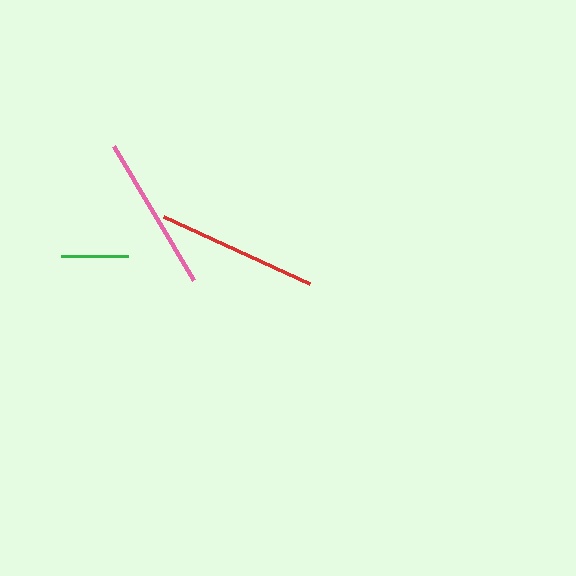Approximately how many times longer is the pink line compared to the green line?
The pink line is approximately 2.3 times the length of the green line.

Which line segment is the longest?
The red line is the longest at approximately 161 pixels.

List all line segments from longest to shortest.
From longest to shortest: red, pink, green.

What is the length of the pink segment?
The pink segment is approximately 156 pixels long.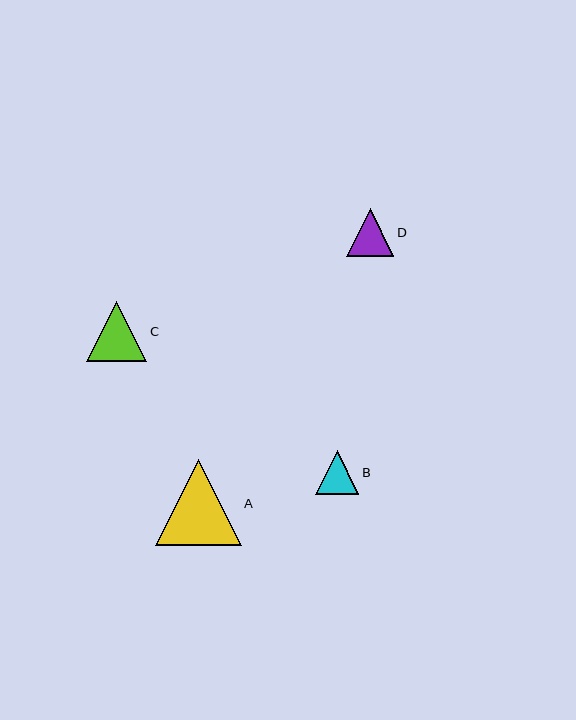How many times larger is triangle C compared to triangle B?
Triangle C is approximately 1.4 times the size of triangle B.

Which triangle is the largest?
Triangle A is the largest with a size of approximately 86 pixels.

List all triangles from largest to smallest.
From largest to smallest: A, C, D, B.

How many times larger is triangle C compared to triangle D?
Triangle C is approximately 1.2 times the size of triangle D.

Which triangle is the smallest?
Triangle B is the smallest with a size of approximately 43 pixels.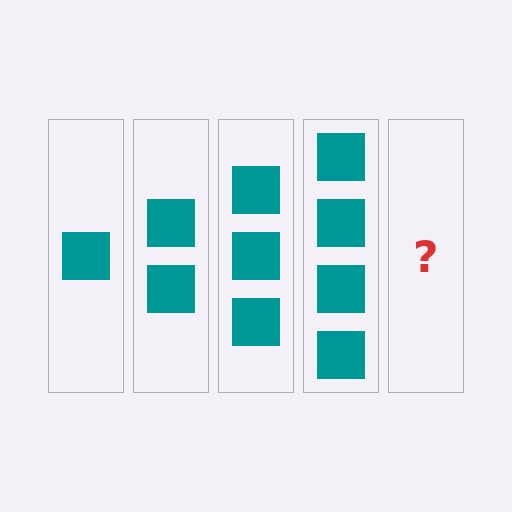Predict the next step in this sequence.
The next step is 5 squares.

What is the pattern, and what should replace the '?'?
The pattern is that each step adds one more square. The '?' should be 5 squares.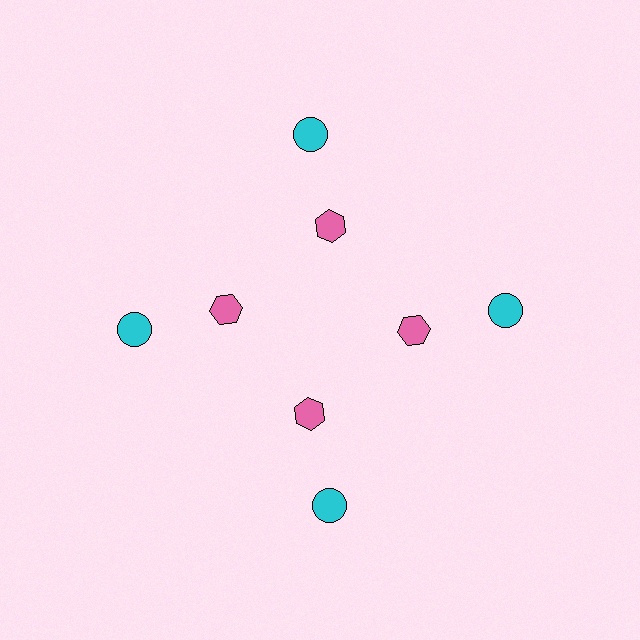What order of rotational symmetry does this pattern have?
This pattern has 4-fold rotational symmetry.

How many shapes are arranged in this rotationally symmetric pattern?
There are 8 shapes, arranged in 4 groups of 2.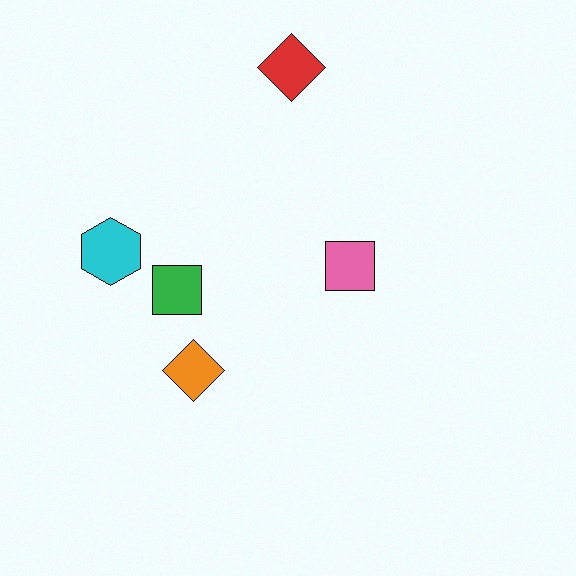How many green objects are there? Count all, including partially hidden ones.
There is 1 green object.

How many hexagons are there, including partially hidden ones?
There is 1 hexagon.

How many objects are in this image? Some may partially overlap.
There are 5 objects.